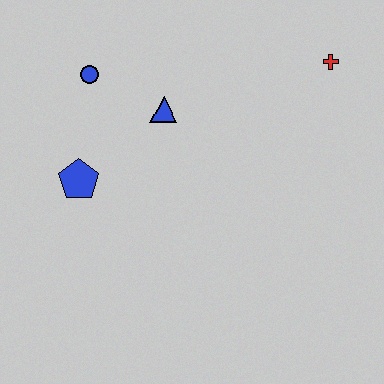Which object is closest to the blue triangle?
The blue circle is closest to the blue triangle.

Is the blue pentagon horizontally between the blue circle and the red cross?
No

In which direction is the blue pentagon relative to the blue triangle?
The blue pentagon is to the left of the blue triangle.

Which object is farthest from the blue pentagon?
The red cross is farthest from the blue pentagon.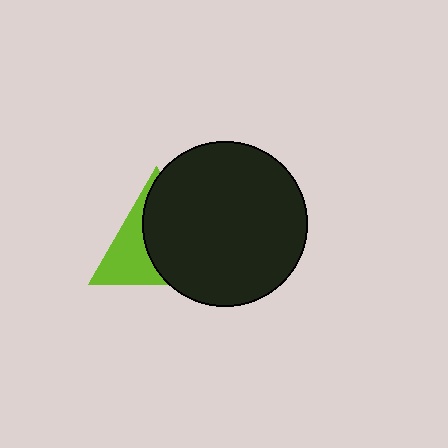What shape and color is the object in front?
The object in front is a black circle.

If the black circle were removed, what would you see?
You would see the complete lime triangle.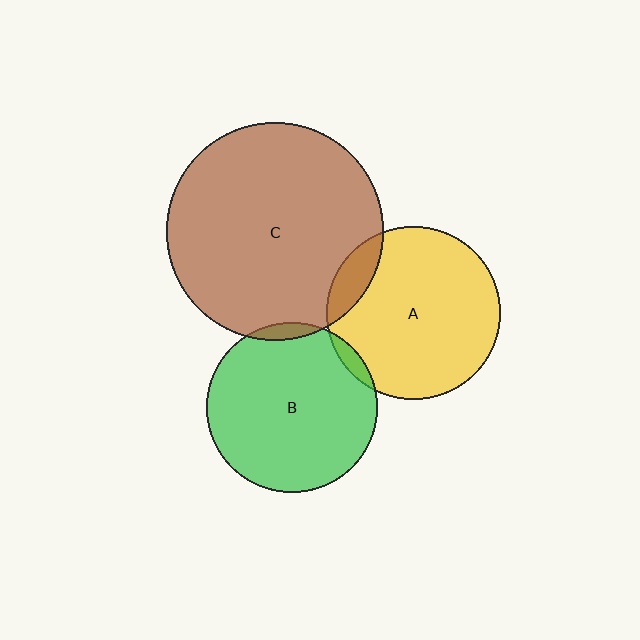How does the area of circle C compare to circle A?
Approximately 1.6 times.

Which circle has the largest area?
Circle C (brown).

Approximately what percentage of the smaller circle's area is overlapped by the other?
Approximately 5%.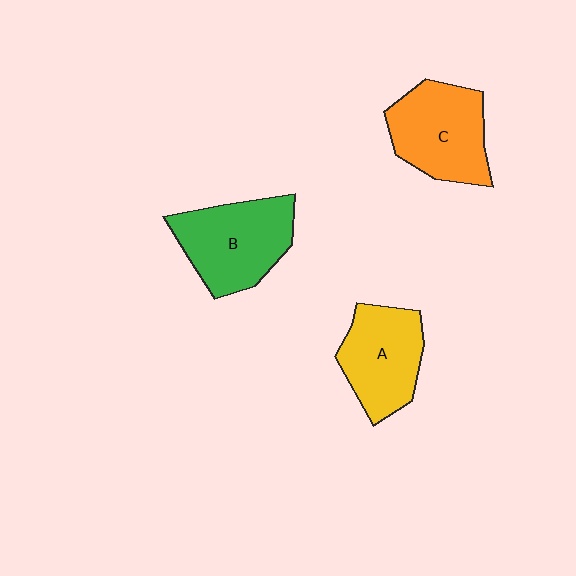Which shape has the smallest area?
Shape A (yellow).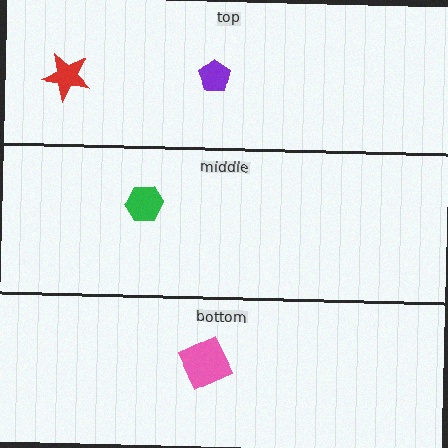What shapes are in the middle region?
The green hexagon.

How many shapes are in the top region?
2.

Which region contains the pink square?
The bottom region.